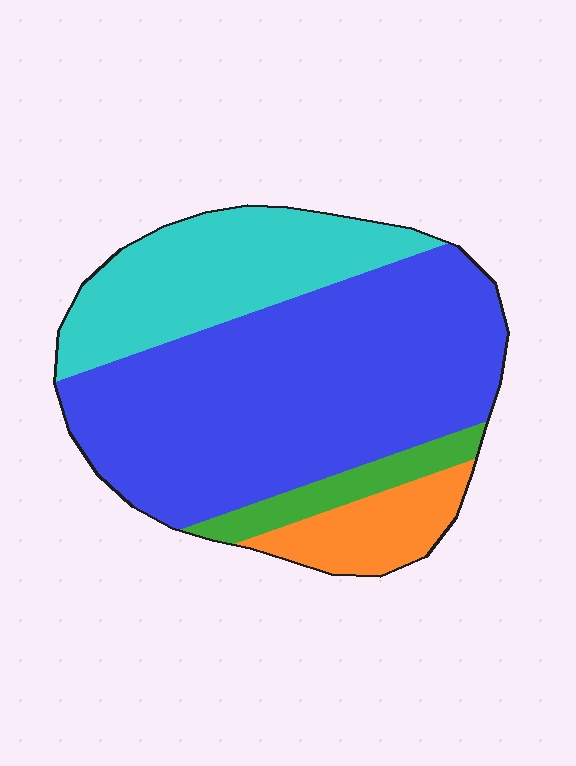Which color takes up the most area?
Blue, at roughly 60%.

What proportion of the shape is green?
Green takes up less than a sixth of the shape.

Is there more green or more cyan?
Cyan.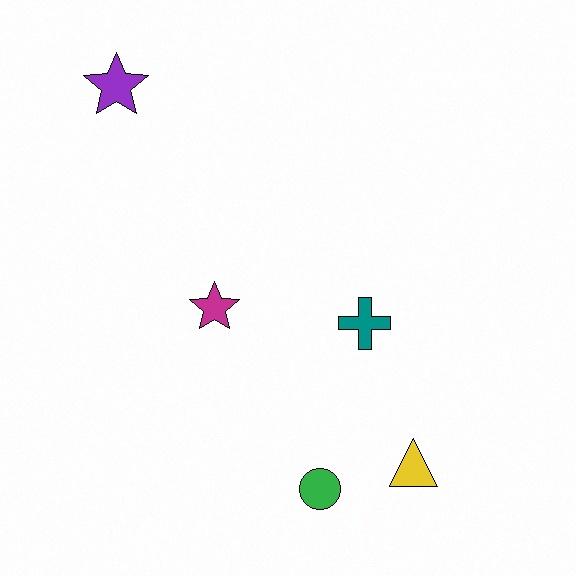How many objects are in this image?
There are 5 objects.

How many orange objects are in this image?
There are no orange objects.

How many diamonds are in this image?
There are no diamonds.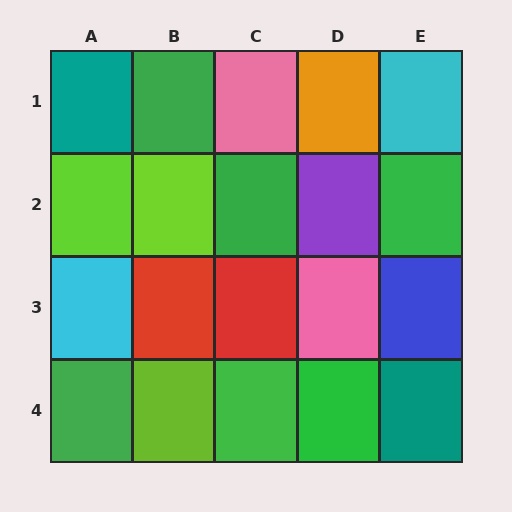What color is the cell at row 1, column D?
Orange.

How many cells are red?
2 cells are red.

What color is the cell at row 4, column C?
Green.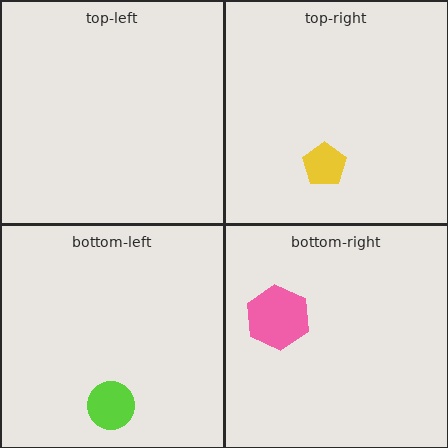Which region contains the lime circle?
The bottom-left region.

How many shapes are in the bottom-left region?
1.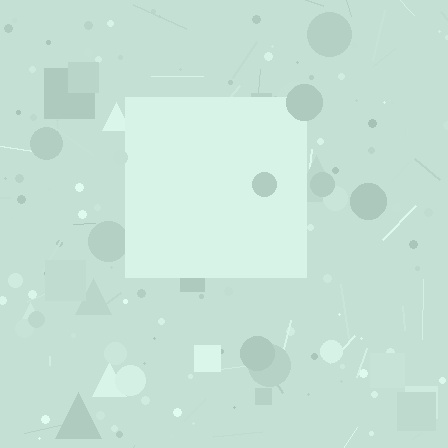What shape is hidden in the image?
A square is hidden in the image.